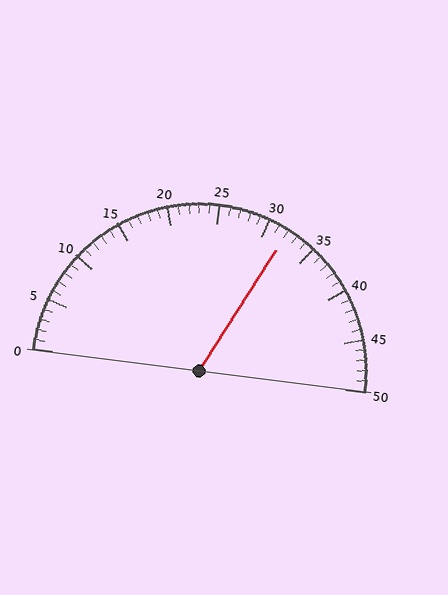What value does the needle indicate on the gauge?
The needle indicates approximately 32.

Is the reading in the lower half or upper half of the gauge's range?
The reading is in the upper half of the range (0 to 50).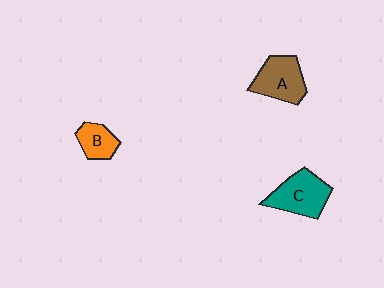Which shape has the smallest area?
Shape B (orange).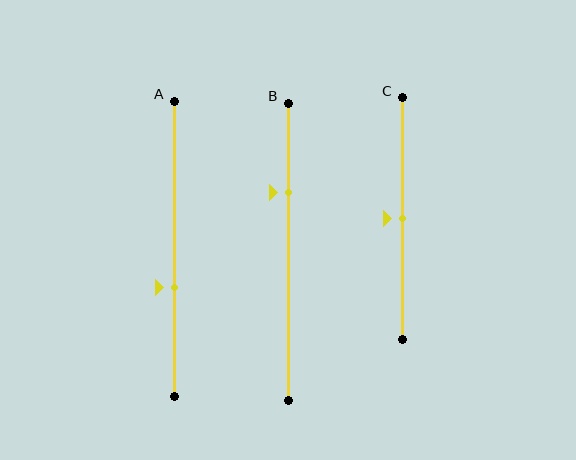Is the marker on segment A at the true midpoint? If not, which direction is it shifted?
No, the marker on segment A is shifted downward by about 13% of the segment length.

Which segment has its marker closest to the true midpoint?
Segment C has its marker closest to the true midpoint.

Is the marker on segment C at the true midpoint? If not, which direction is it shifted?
Yes, the marker on segment C is at the true midpoint.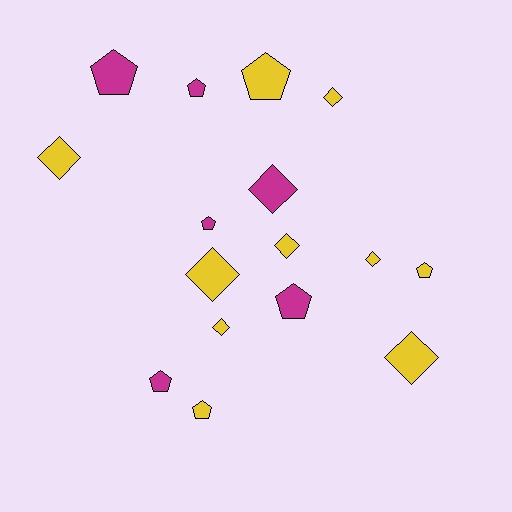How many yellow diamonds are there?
There are 7 yellow diamonds.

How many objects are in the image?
There are 16 objects.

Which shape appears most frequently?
Pentagon, with 8 objects.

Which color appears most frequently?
Yellow, with 10 objects.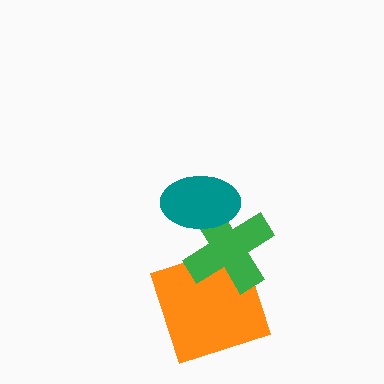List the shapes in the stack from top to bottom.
From top to bottom: the teal ellipse, the green cross, the orange square.